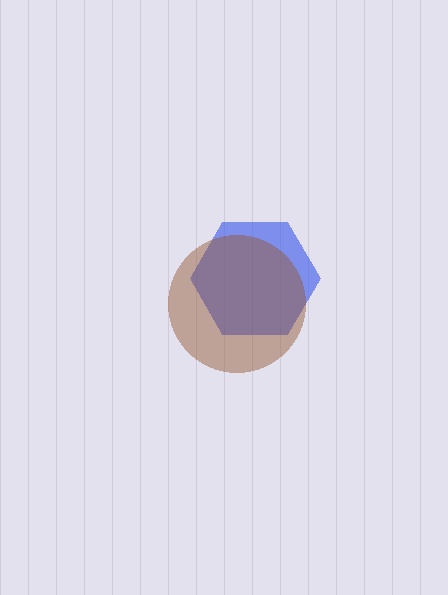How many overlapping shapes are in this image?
There are 2 overlapping shapes in the image.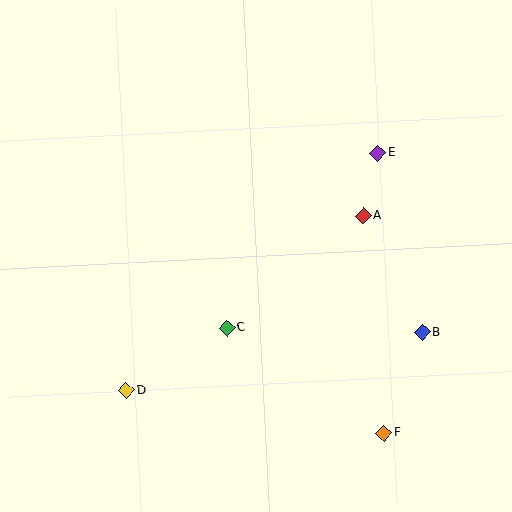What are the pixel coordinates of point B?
Point B is at (422, 332).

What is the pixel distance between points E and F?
The distance between E and F is 281 pixels.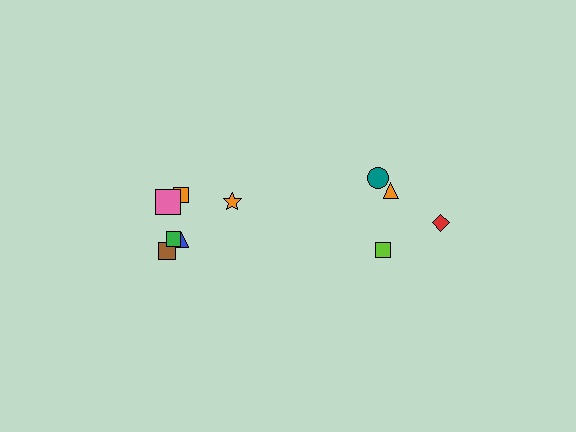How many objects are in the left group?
There are 6 objects.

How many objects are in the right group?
There are 4 objects.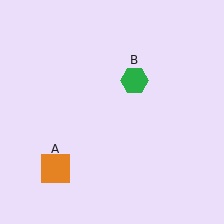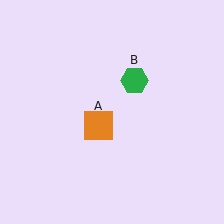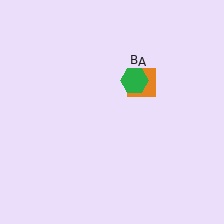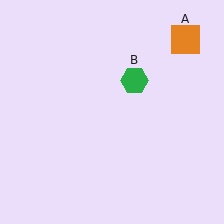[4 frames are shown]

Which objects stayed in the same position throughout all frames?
Green hexagon (object B) remained stationary.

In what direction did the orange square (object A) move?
The orange square (object A) moved up and to the right.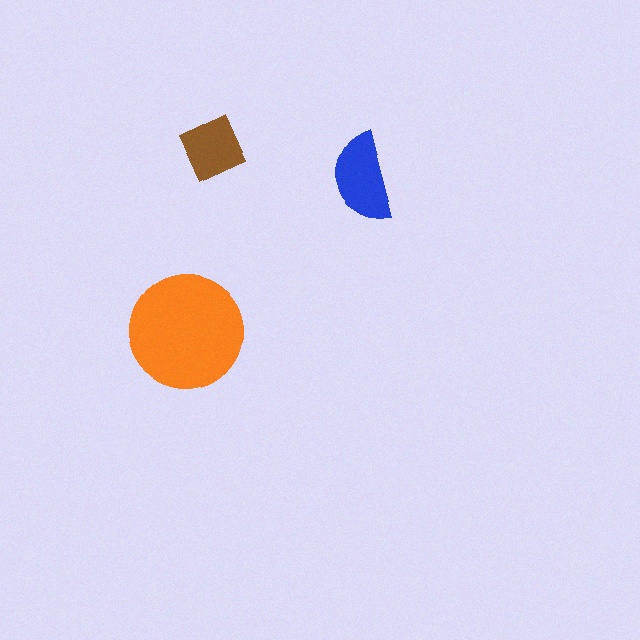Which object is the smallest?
The brown square.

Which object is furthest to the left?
The orange circle is leftmost.